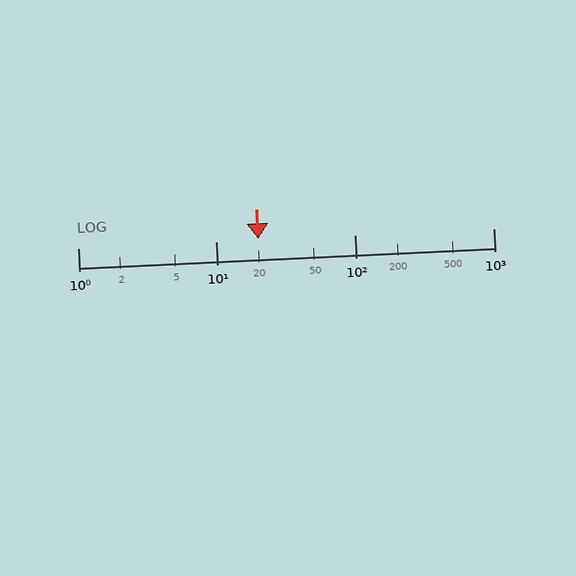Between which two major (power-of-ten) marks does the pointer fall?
The pointer is between 10 and 100.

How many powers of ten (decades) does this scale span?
The scale spans 3 decades, from 1 to 1000.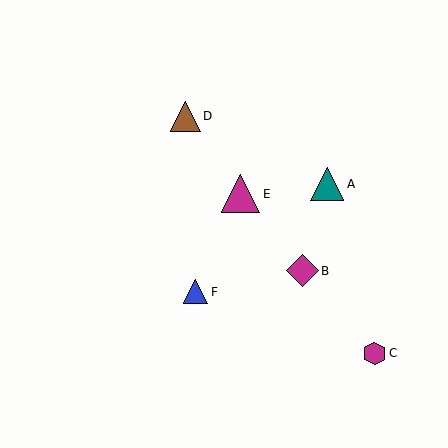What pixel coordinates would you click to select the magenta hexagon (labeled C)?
Click at (374, 353) to select the magenta hexagon C.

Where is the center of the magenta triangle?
The center of the magenta triangle is at (241, 194).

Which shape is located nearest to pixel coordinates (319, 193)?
The teal triangle (labeled A) at (327, 184) is nearest to that location.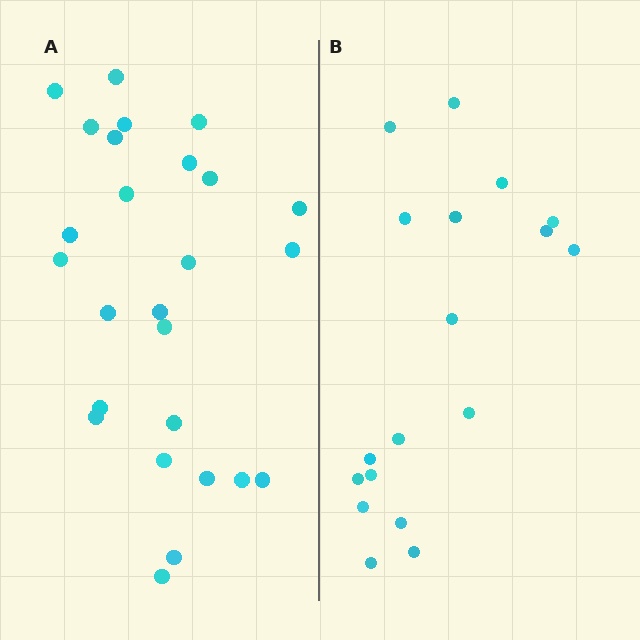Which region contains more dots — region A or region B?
Region A (the left region) has more dots.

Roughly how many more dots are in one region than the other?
Region A has roughly 8 or so more dots than region B.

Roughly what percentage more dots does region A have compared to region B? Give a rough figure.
About 45% more.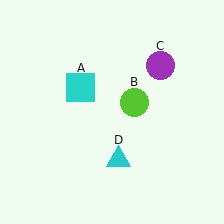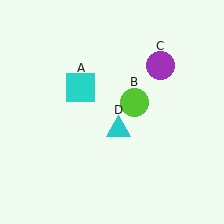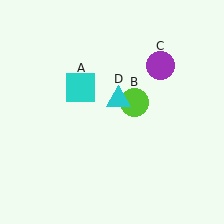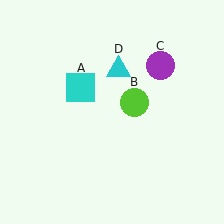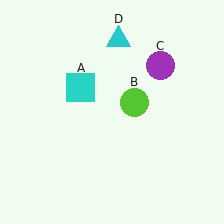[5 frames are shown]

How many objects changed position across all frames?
1 object changed position: cyan triangle (object D).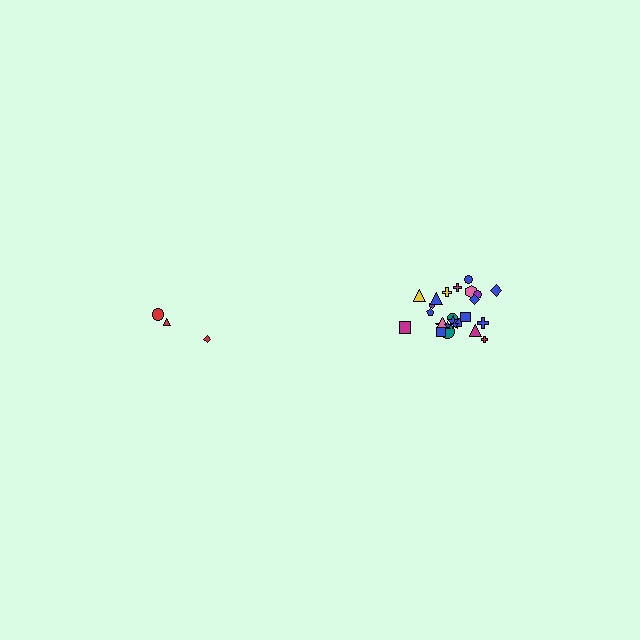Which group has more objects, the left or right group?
The right group.